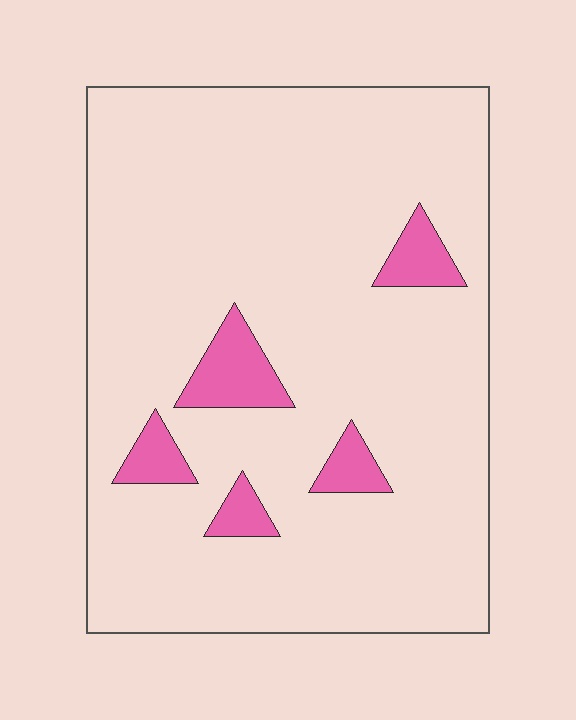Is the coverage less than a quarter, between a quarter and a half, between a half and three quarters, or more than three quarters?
Less than a quarter.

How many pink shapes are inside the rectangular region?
5.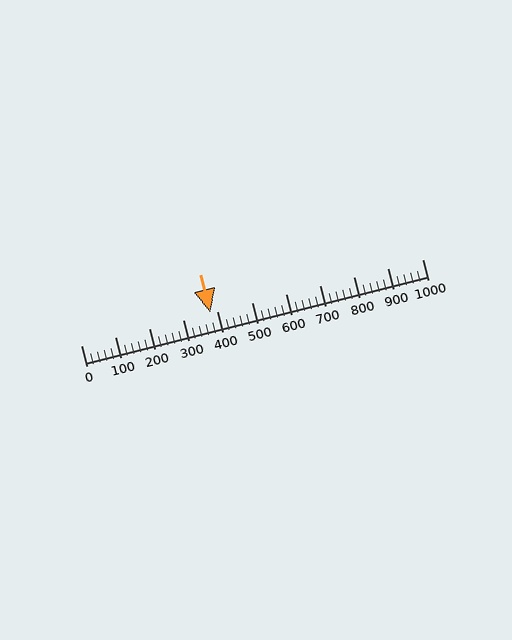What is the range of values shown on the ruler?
The ruler shows values from 0 to 1000.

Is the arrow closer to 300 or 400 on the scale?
The arrow is closer to 400.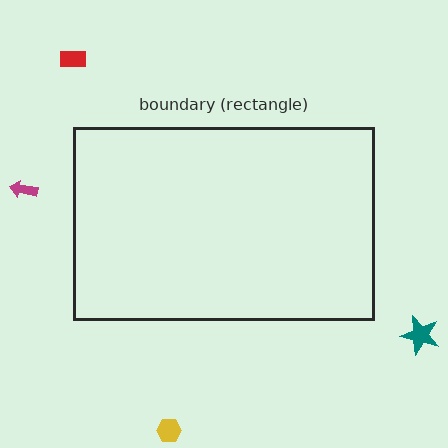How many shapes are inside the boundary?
0 inside, 4 outside.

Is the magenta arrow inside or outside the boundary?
Outside.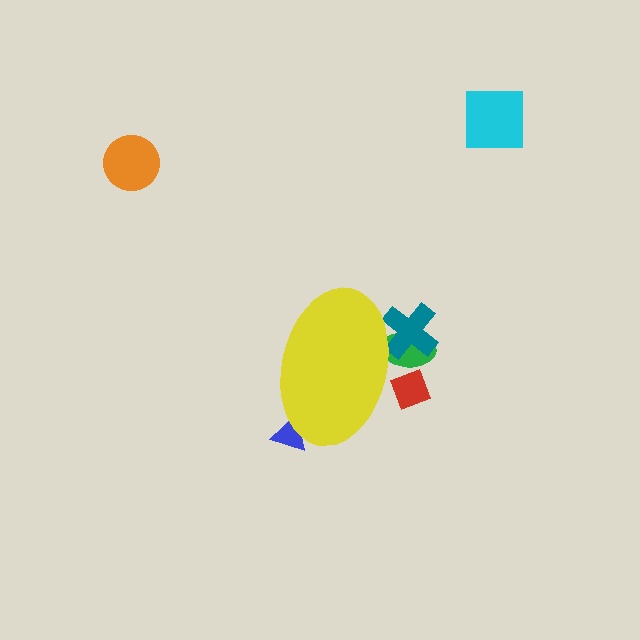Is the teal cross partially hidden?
Yes, the teal cross is partially hidden behind the yellow ellipse.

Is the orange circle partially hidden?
No, the orange circle is fully visible.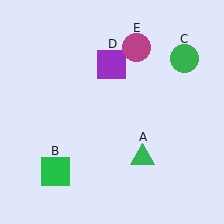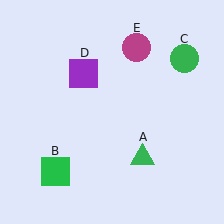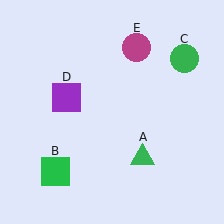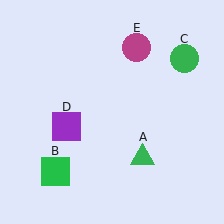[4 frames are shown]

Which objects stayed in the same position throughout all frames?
Green triangle (object A) and green square (object B) and green circle (object C) and magenta circle (object E) remained stationary.